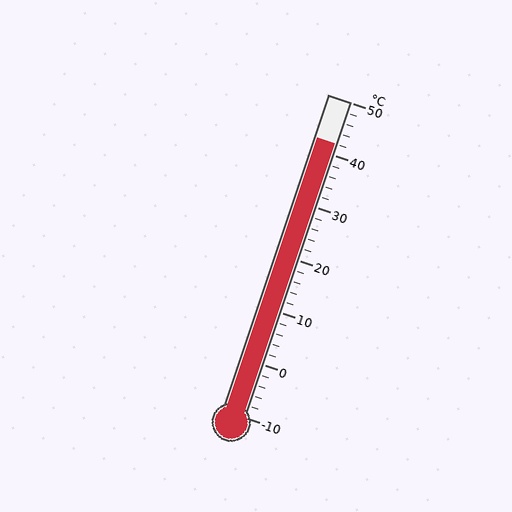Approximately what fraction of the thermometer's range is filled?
The thermometer is filled to approximately 85% of its range.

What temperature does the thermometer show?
The thermometer shows approximately 42°C.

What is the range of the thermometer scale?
The thermometer scale ranges from -10°C to 50°C.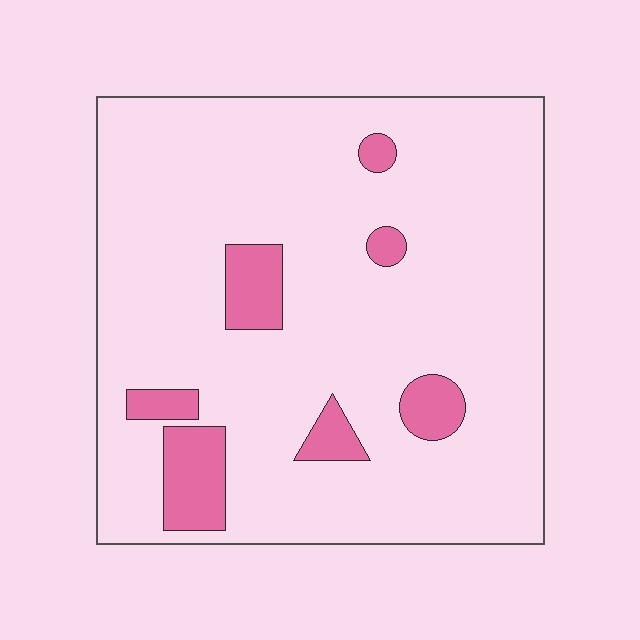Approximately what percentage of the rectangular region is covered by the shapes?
Approximately 10%.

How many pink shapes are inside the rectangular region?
7.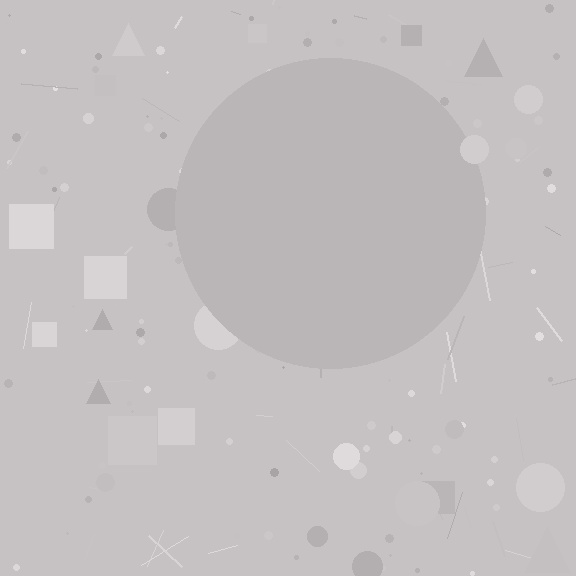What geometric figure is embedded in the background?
A circle is embedded in the background.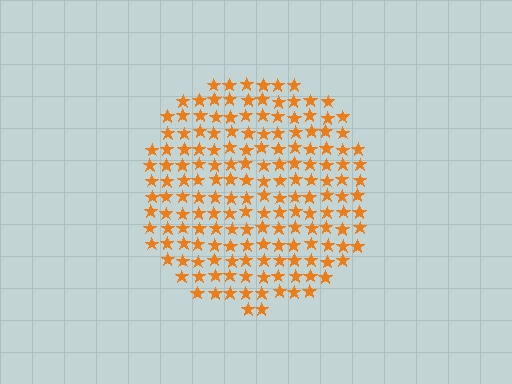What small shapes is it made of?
It is made of small stars.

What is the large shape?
The large shape is a circle.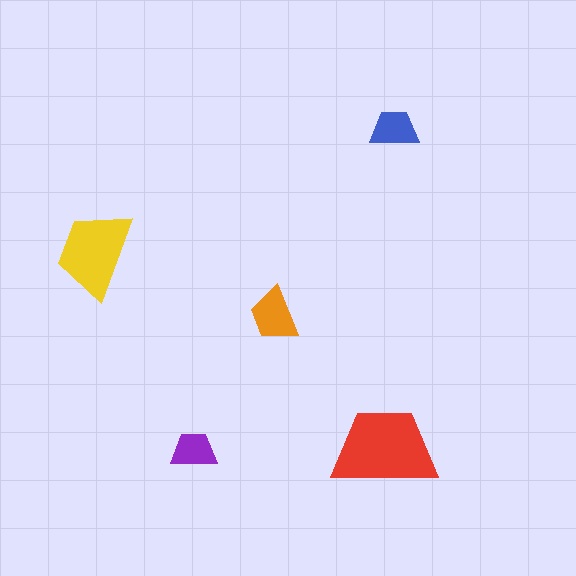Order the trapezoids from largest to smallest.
the red one, the yellow one, the orange one, the blue one, the purple one.